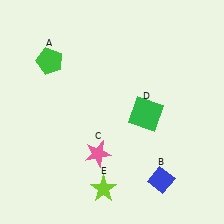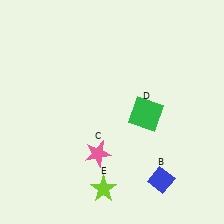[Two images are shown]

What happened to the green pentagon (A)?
The green pentagon (A) was removed in Image 2. It was in the top-left area of Image 1.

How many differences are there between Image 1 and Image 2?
There is 1 difference between the two images.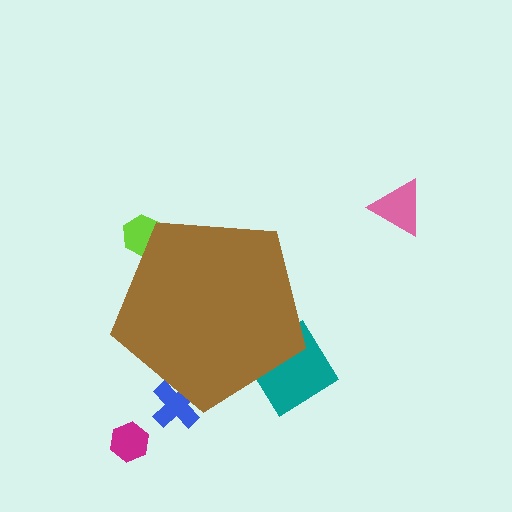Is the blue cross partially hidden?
Yes, the blue cross is partially hidden behind the brown pentagon.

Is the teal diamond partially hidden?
Yes, the teal diamond is partially hidden behind the brown pentagon.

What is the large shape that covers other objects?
A brown pentagon.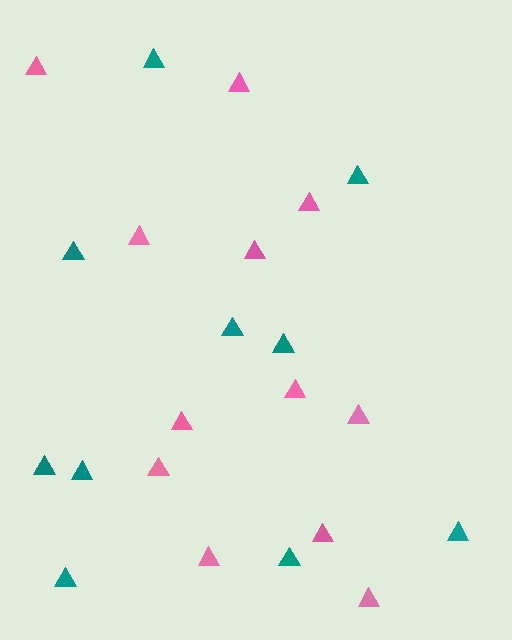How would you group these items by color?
There are 2 groups: one group of pink triangles (12) and one group of teal triangles (10).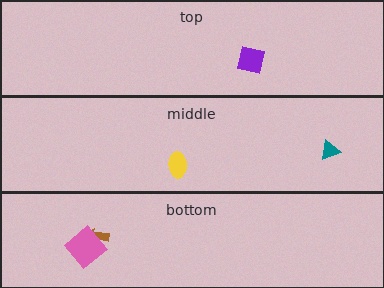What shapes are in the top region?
The purple square.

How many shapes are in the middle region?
2.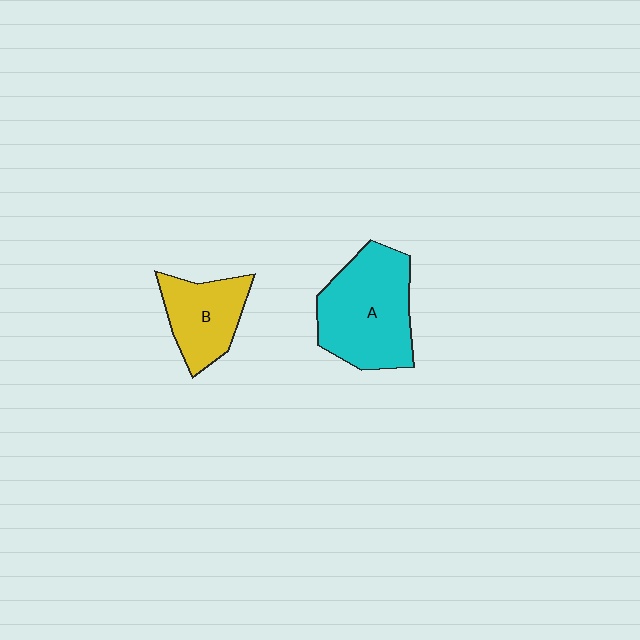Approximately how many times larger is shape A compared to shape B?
Approximately 1.6 times.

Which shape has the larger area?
Shape A (cyan).